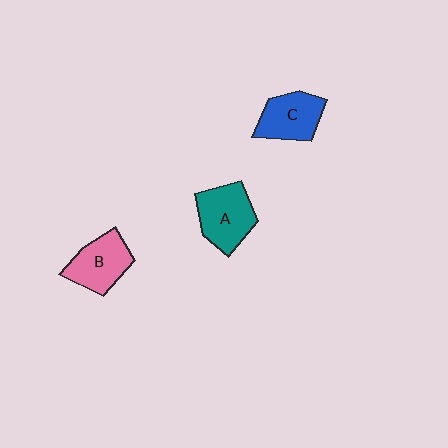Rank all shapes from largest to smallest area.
From largest to smallest: A (teal), B (pink), C (blue).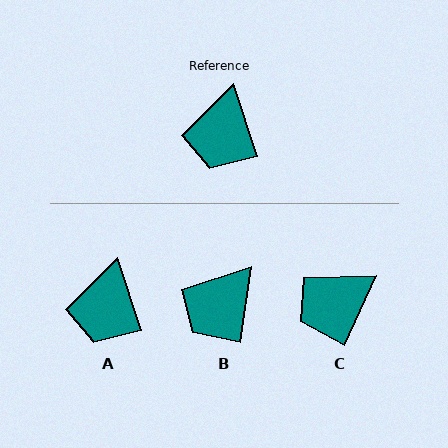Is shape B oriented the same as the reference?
No, it is off by about 27 degrees.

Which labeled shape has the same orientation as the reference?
A.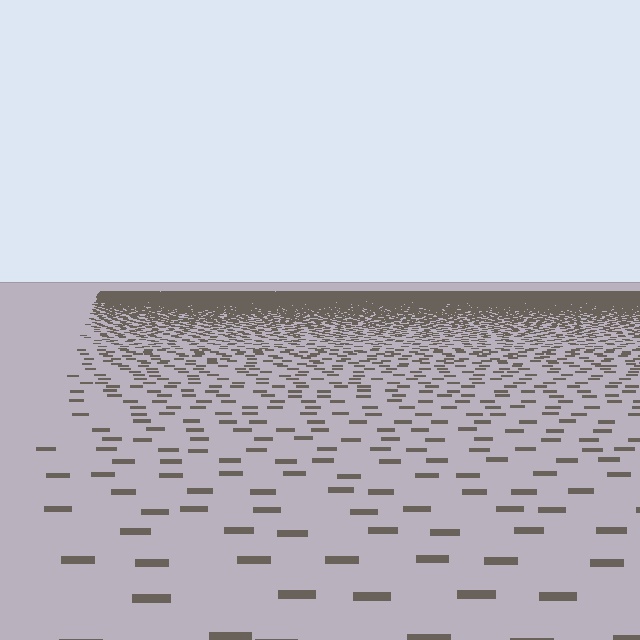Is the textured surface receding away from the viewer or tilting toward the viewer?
The surface is receding away from the viewer. Texture elements get smaller and denser toward the top.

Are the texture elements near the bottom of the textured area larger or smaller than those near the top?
Larger. Near the bottom, elements are closer to the viewer and appear at a bigger on-screen size.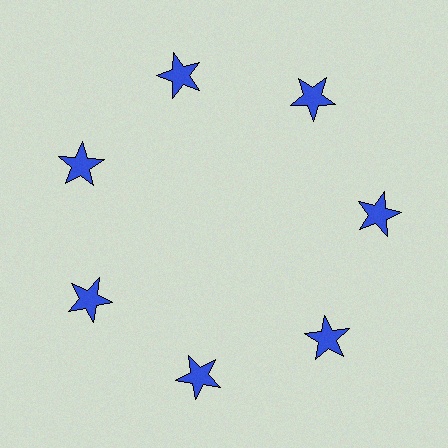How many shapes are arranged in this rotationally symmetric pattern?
There are 7 shapes, arranged in 7 groups of 1.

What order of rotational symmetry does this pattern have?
This pattern has 7-fold rotational symmetry.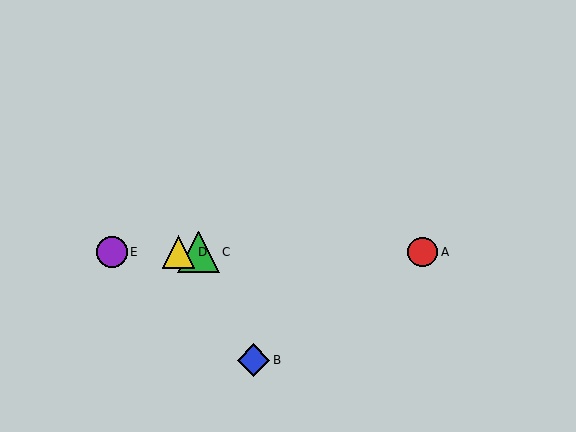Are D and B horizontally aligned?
No, D is at y≈252 and B is at y≈360.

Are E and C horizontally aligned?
Yes, both are at y≈252.